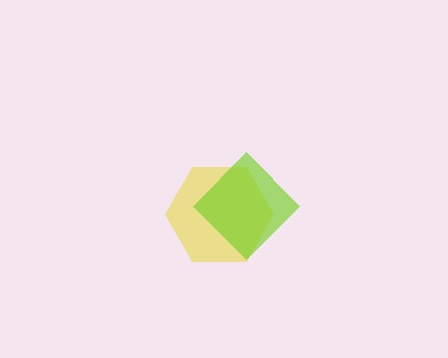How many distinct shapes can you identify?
There are 2 distinct shapes: a yellow hexagon, a lime diamond.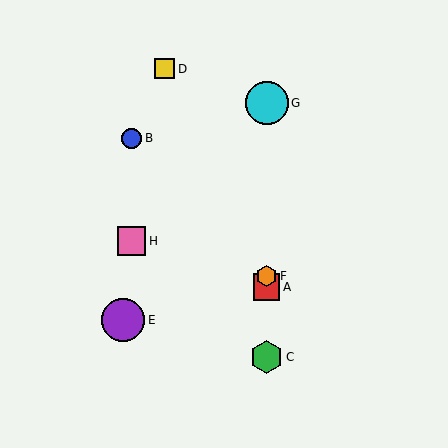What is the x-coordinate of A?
Object A is at x≈267.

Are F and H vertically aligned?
No, F is at x≈267 and H is at x≈131.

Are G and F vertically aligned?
Yes, both are at x≈267.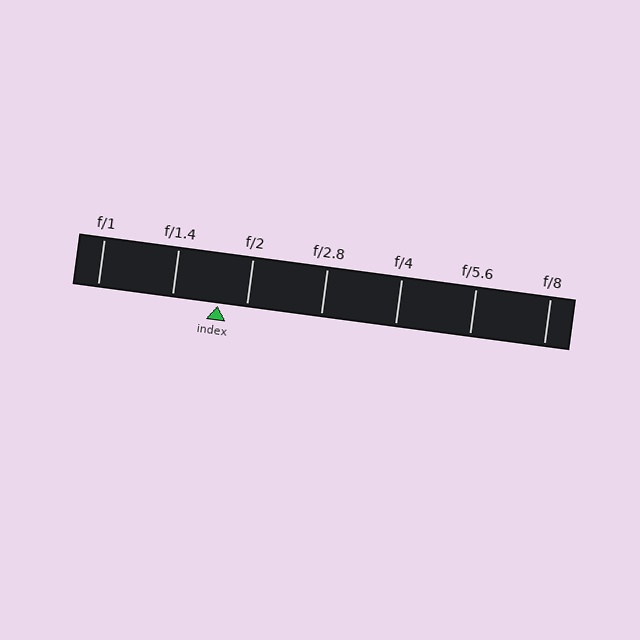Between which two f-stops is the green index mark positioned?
The index mark is between f/1.4 and f/2.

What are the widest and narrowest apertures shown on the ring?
The widest aperture shown is f/1 and the narrowest is f/8.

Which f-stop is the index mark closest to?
The index mark is closest to f/2.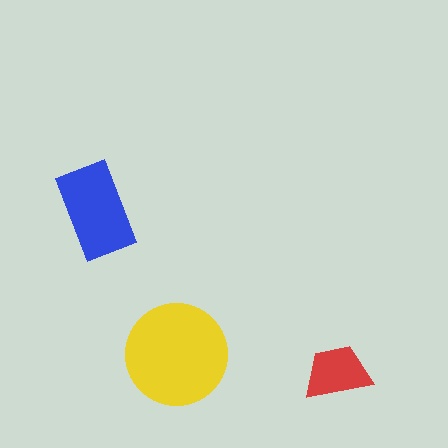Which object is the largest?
The yellow circle.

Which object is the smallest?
The red trapezoid.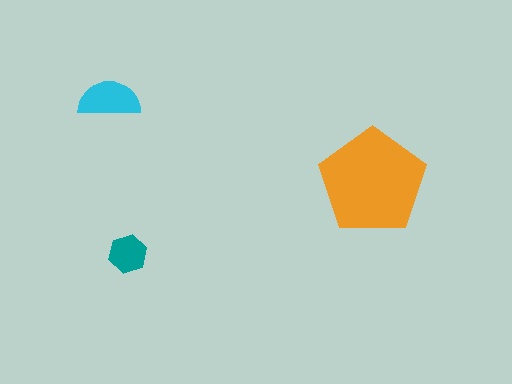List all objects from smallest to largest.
The teal hexagon, the cyan semicircle, the orange pentagon.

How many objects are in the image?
There are 3 objects in the image.